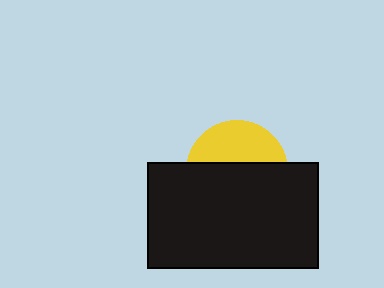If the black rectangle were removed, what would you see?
You would see the complete yellow circle.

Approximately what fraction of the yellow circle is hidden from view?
Roughly 62% of the yellow circle is hidden behind the black rectangle.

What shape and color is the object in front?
The object in front is a black rectangle.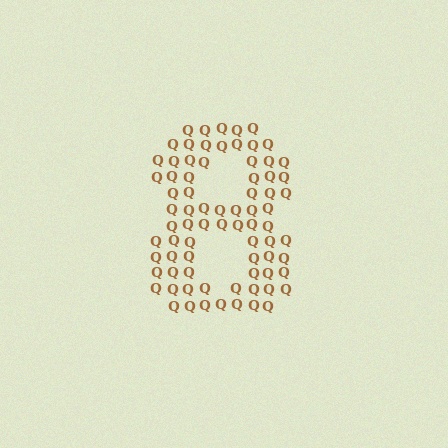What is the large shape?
The large shape is the digit 8.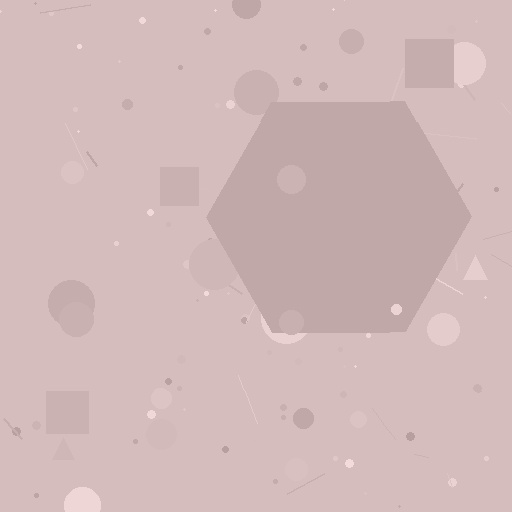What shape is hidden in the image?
A hexagon is hidden in the image.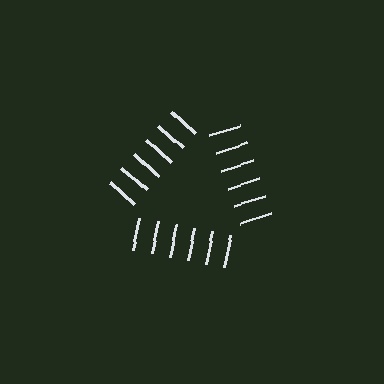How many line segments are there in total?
18 — 6 along each of the 3 edges.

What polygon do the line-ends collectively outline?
An illusory triangle — the line segments terminate on its edges but no continuous stroke is drawn.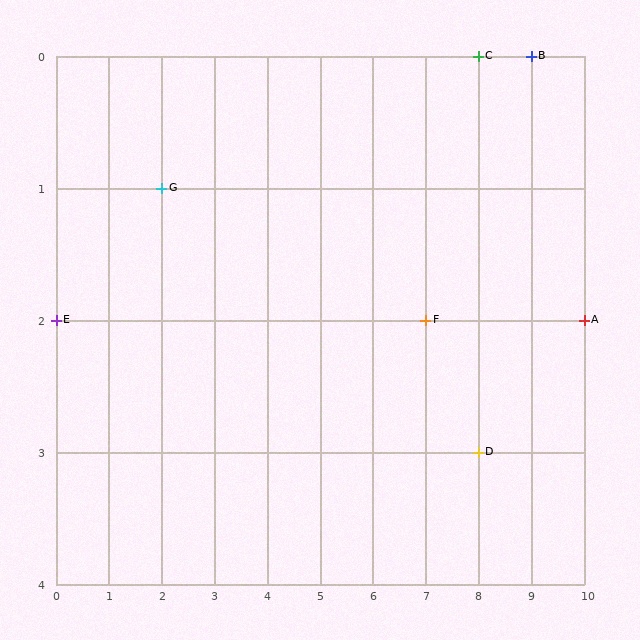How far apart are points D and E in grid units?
Points D and E are 8 columns and 1 row apart (about 8.1 grid units diagonally).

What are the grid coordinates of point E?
Point E is at grid coordinates (0, 2).